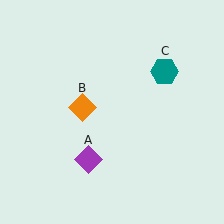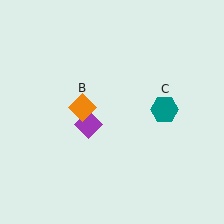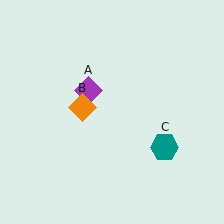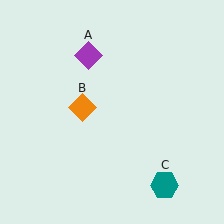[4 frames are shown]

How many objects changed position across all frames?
2 objects changed position: purple diamond (object A), teal hexagon (object C).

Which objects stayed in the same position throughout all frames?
Orange diamond (object B) remained stationary.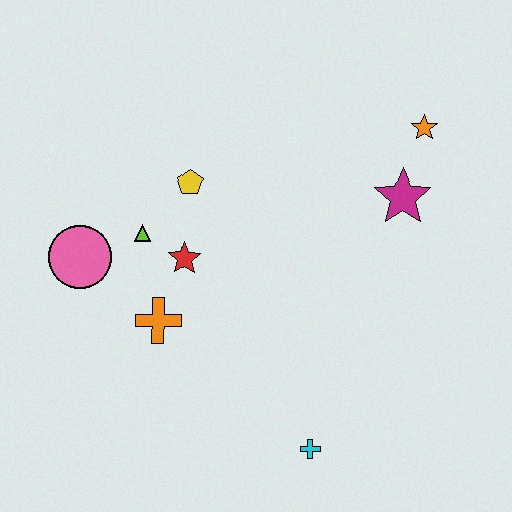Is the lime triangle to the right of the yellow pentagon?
No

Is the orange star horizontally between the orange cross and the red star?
No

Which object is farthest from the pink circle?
The orange star is farthest from the pink circle.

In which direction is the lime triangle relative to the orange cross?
The lime triangle is above the orange cross.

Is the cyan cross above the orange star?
No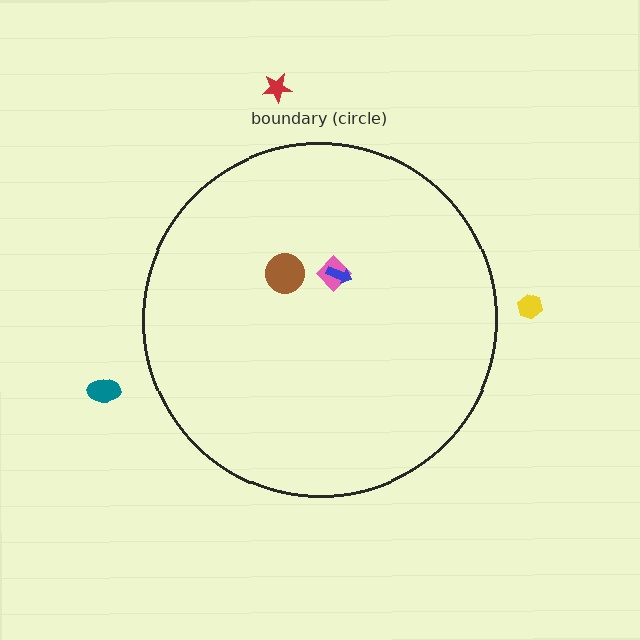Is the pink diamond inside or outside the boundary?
Inside.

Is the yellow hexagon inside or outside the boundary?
Outside.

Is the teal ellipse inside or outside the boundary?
Outside.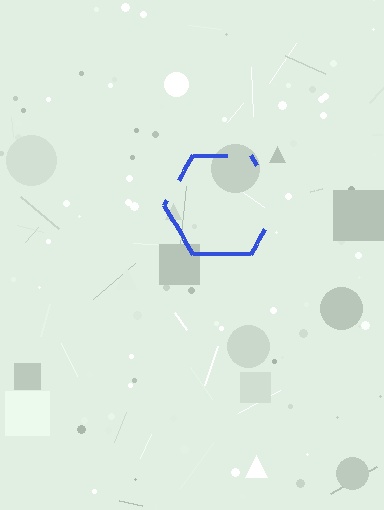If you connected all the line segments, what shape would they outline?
They would outline a hexagon.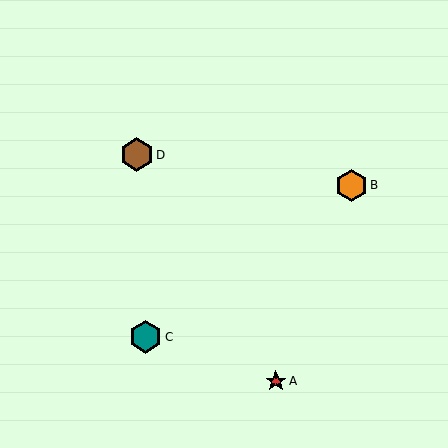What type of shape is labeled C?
Shape C is a teal hexagon.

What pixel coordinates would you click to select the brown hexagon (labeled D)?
Click at (137, 155) to select the brown hexagon D.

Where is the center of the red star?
The center of the red star is at (276, 381).